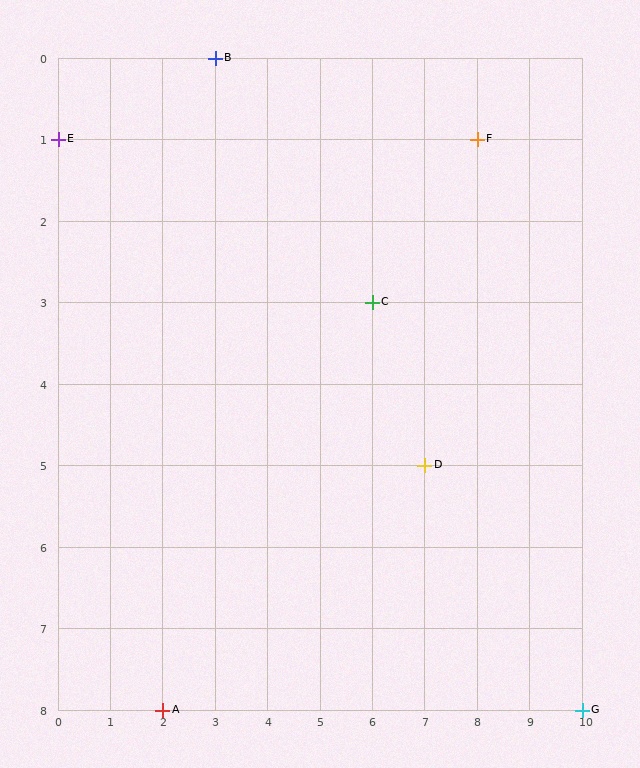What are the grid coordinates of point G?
Point G is at grid coordinates (10, 8).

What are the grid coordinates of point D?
Point D is at grid coordinates (7, 5).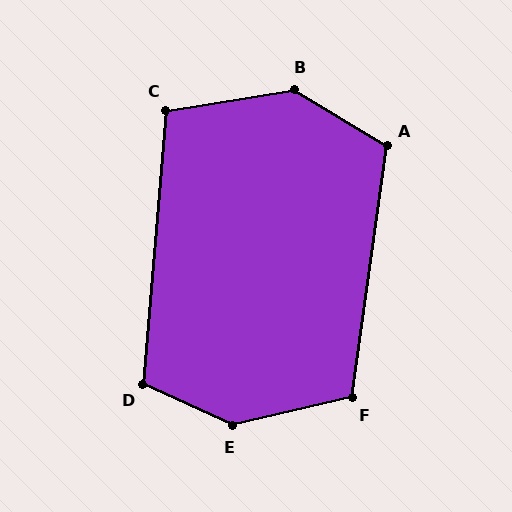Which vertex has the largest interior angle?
E, at approximately 142 degrees.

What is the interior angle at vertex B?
Approximately 139 degrees (obtuse).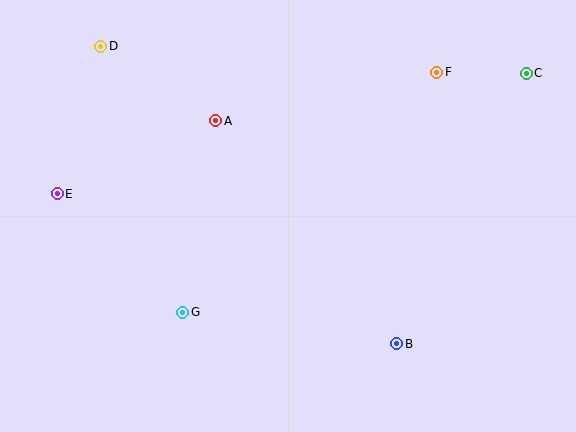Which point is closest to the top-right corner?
Point C is closest to the top-right corner.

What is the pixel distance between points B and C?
The distance between B and C is 300 pixels.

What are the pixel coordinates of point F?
Point F is at (437, 72).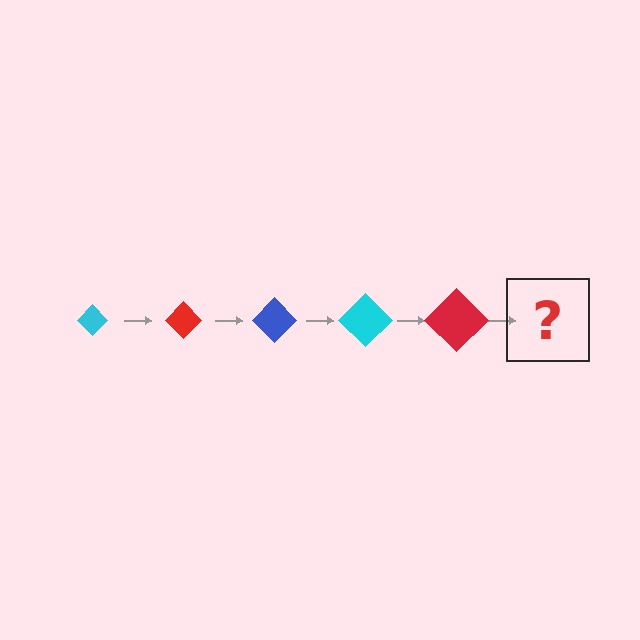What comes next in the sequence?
The next element should be a blue diamond, larger than the previous one.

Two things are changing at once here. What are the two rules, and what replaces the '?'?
The two rules are that the diamond grows larger each step and the color cycles through cyan, red, and blue. The '?' should be a blue diamond, larger than the previous one.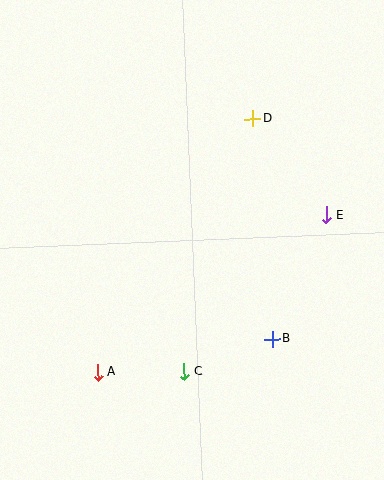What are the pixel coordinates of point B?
Point B is at (272, 339).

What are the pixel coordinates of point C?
Point C is at (184, 372).